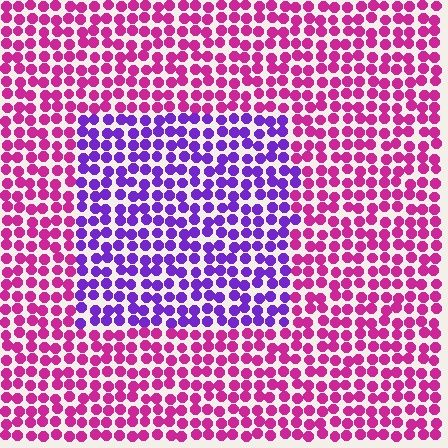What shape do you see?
I see a rectangle.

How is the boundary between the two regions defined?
The boundary is defined purely by a slight shift in hue (about 51 degrees). Spacing, size, and orientation are identical on both sides.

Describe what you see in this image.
The image is filled with small magenta elements in a uniform arrangement. A rectangle-shaped region is visible where the elements are tinted to a slightly different hue, forming a subtle color boundary.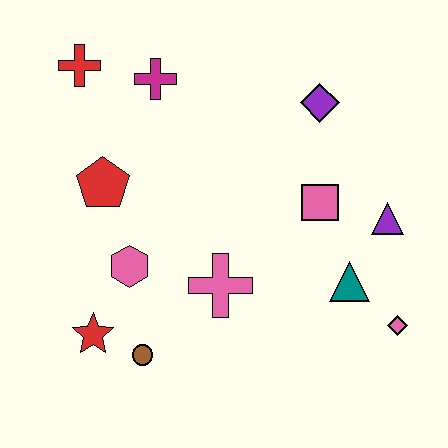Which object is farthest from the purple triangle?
The red cross is farthest from the purple triangle.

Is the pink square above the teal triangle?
Yes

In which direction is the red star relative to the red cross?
The red star is below the red cross.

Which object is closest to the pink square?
The purple triangle is closest to the pink square.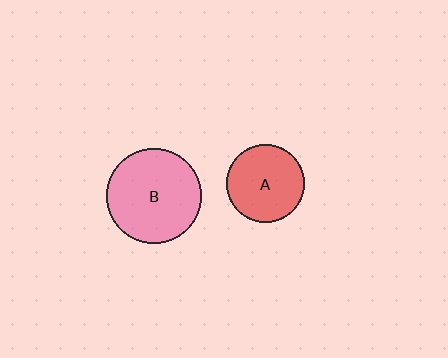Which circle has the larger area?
Circle B (pink).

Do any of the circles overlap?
No, none of the circles overlap.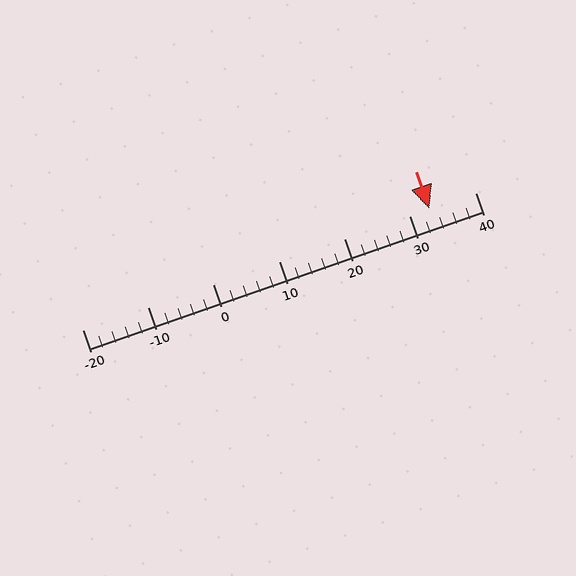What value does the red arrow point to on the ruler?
The red arrow points to approximately 33.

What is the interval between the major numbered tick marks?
The major tick marks are spaced 10 units apart.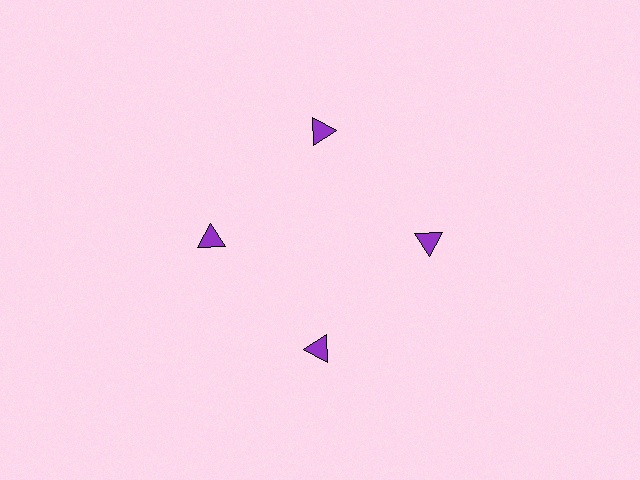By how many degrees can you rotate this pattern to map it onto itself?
The pattern maps onto itself every 90 degrees of rotation.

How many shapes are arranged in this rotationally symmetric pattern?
There are 4 shapes, arranged in 4 groups of 1.